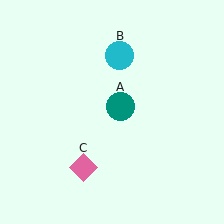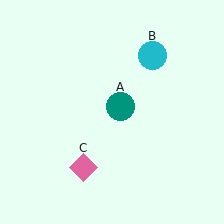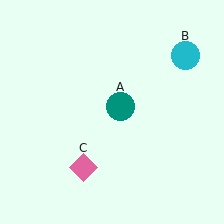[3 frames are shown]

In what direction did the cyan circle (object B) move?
The cyan circle (object B) moved right.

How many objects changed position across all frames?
1 object changed position: cyan circle (object B).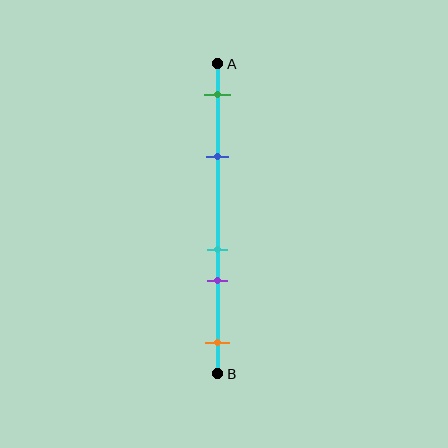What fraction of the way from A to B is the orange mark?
The orange mark is approximately 90% (0.9) of the way from A to B.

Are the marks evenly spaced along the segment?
No, the marks are not evenly spaced.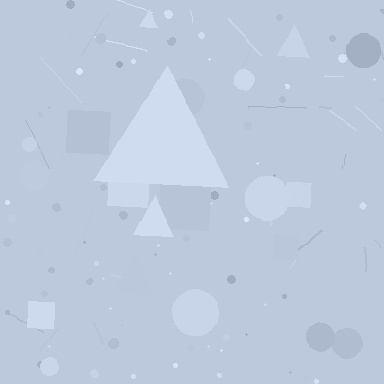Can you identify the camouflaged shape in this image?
The camouflaged shape is a triangle.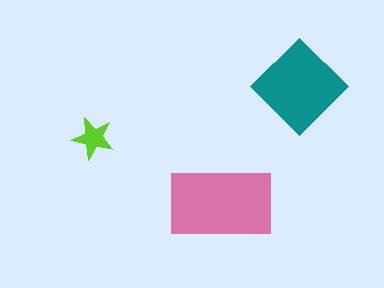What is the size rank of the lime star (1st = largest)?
3rd.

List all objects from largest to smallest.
The pink rectangle, the teal diamond, the lime star.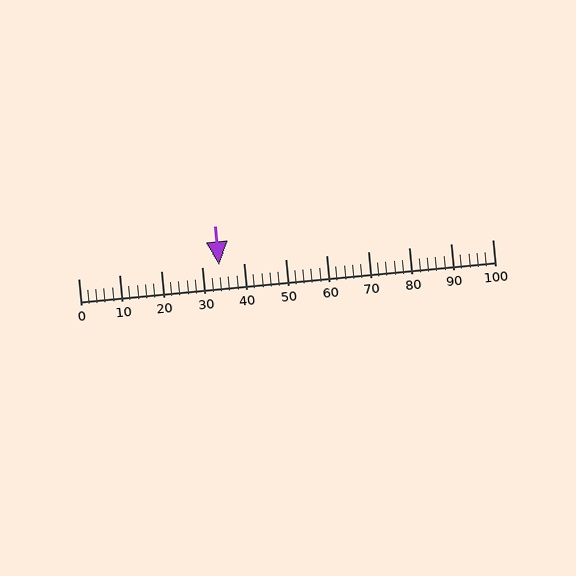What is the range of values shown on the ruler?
The ruler shows values from 0 to 100.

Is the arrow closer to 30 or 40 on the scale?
The arrow is closer to 30.